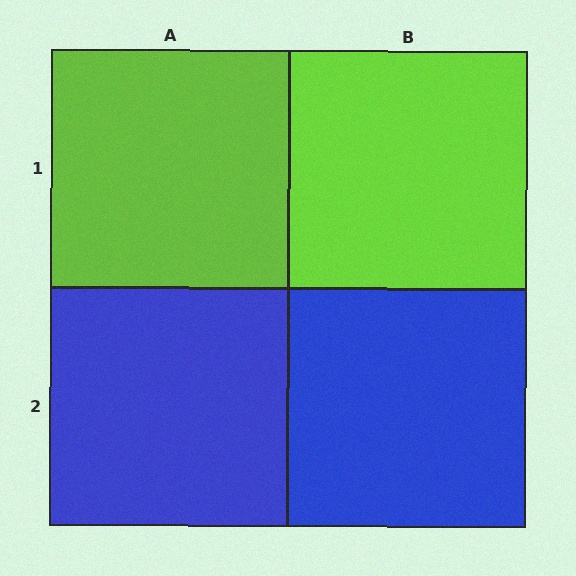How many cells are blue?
2 cells are blue.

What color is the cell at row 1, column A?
Lime.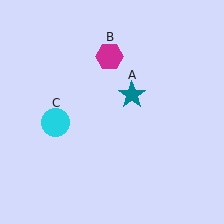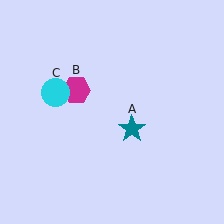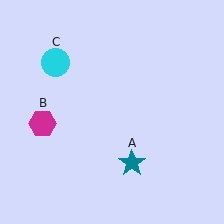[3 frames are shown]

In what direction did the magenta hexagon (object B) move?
The magenta hexagon (object B) moved down and to the left.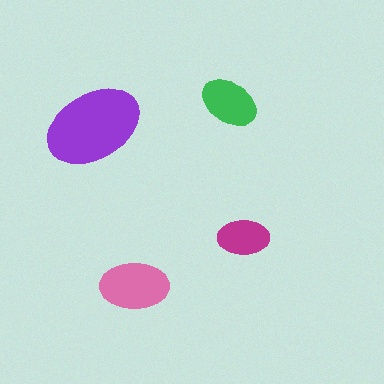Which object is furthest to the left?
The purple ellipse is leftmost.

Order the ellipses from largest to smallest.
the purple one, the pink one, the green one, the magenta one.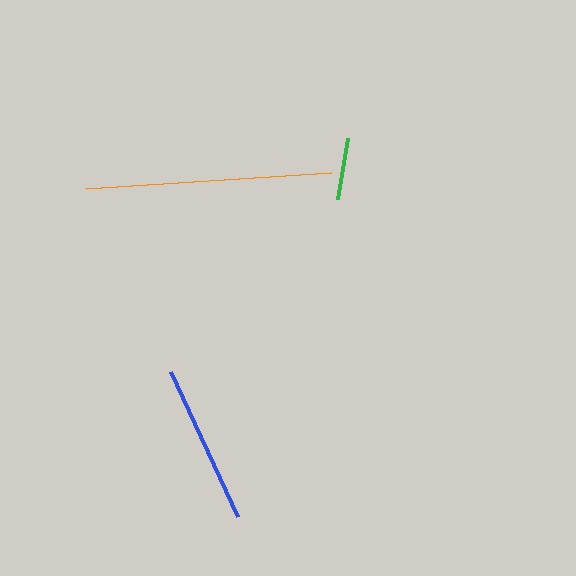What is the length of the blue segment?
The blue segment is approximately 159 pixels long.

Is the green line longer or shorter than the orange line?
The orange line is longer than the green line.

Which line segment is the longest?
The orange line is the longest at approximately 245 pixels.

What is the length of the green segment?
The green segment is approximately 62 pixels long.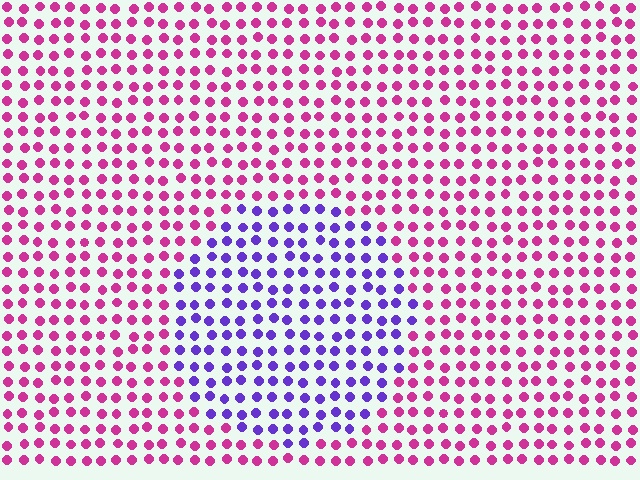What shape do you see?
I see a circle.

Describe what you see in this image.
The image is filled with small magenta elements in a uniform arrangement. A circle-shaped region is visible where the elements are tinted to a slightly different hue, forming a subtle color boundary.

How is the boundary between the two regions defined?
The boundary is defined purely by a slight shift in hue (about 61 degrees). Spacing, size, and orientation are identical on both sides.